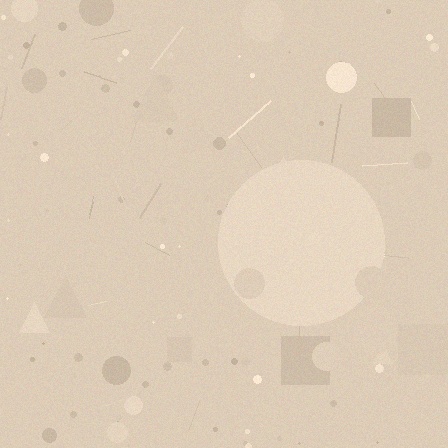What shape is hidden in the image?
A circle is hidden in the image.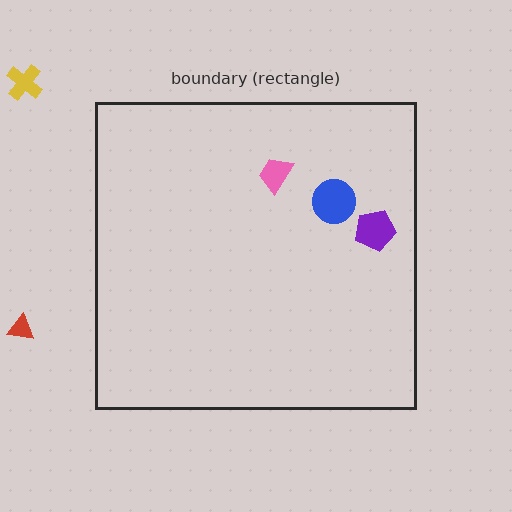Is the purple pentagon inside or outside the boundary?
Inside.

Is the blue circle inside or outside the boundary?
Inside.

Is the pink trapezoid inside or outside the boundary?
Inside.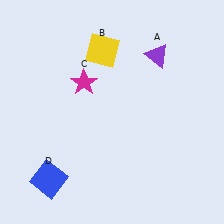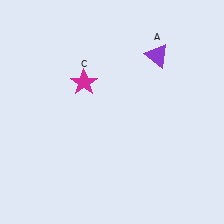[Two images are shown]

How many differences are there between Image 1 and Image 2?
There are 2 differences between the two images.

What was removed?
The yellow square (B), the blue square (D) were removed in Image 2.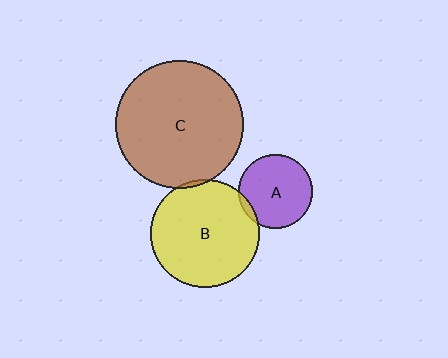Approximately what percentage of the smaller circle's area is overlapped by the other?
Approximately 5%.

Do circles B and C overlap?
Yes.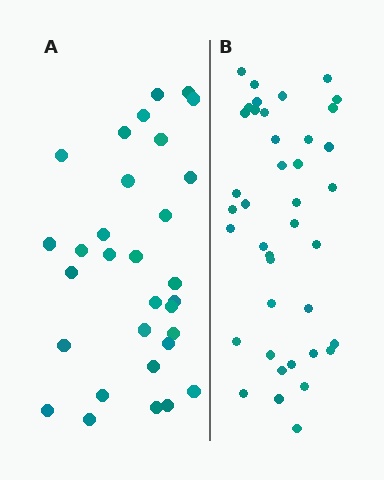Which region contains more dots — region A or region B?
Region B (the right region) has more dots.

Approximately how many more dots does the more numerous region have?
Region B has roughly 8 or so more dots than region A.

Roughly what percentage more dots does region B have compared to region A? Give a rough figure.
About 30% more.